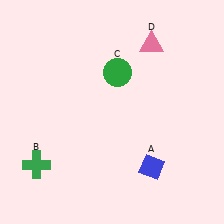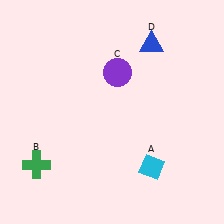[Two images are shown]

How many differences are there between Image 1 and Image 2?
There are 3 differences between the two images.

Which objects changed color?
A changed from blue to cyan. C changed from green to purple. D changed from pink to blue.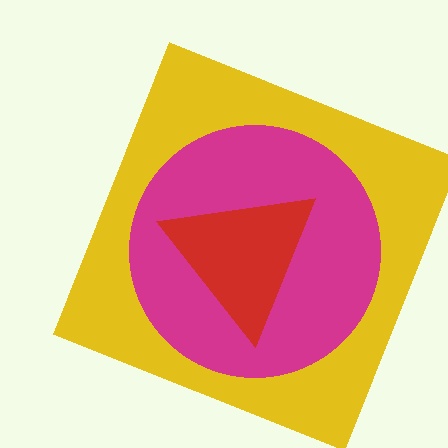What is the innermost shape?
The red triangle.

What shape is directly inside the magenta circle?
The red triangle.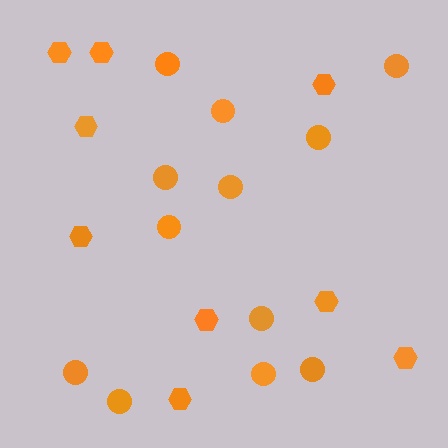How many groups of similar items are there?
There are 2 groups: one group of circles (12) and one group of hexagons (9).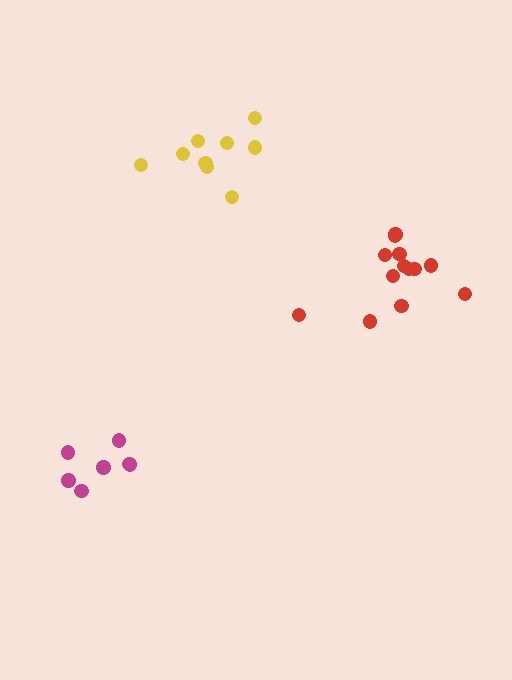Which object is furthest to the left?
The magenta cluster is leftmost.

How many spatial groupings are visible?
There are 3 spatial groupings.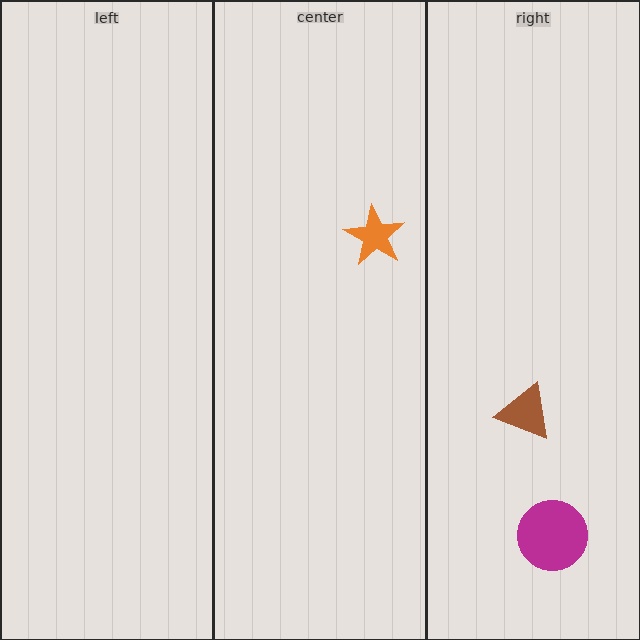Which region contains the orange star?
The center region.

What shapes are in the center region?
The orange star.